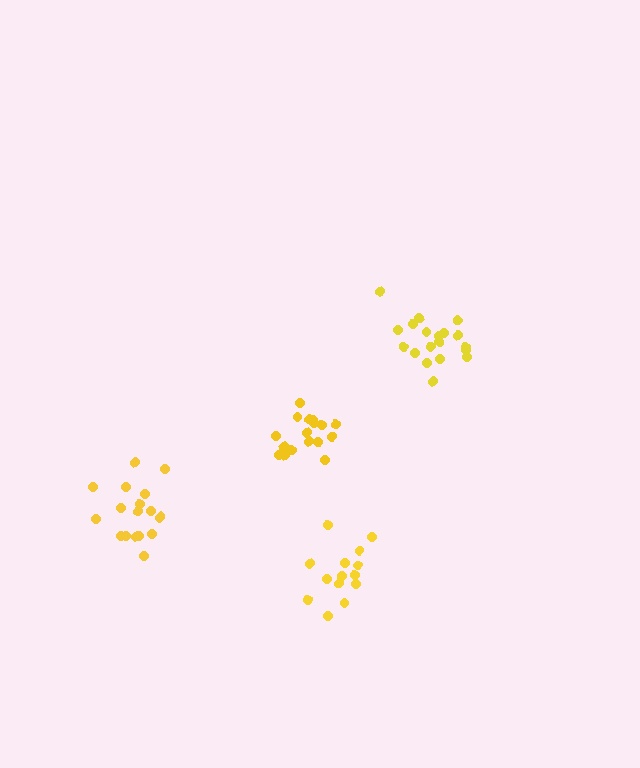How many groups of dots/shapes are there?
There are 4 groups.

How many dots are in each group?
Group 1: 14 dots, Group 2: 18 dots, Group 3: 18 dots, Group 4: 19 dots (69 total).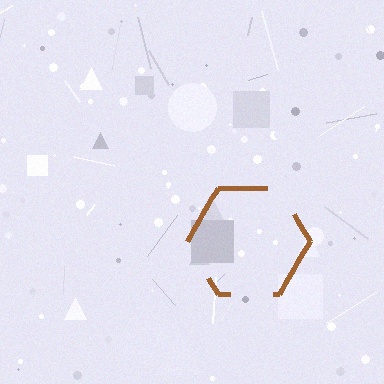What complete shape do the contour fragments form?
The contour fragments form a hexagon.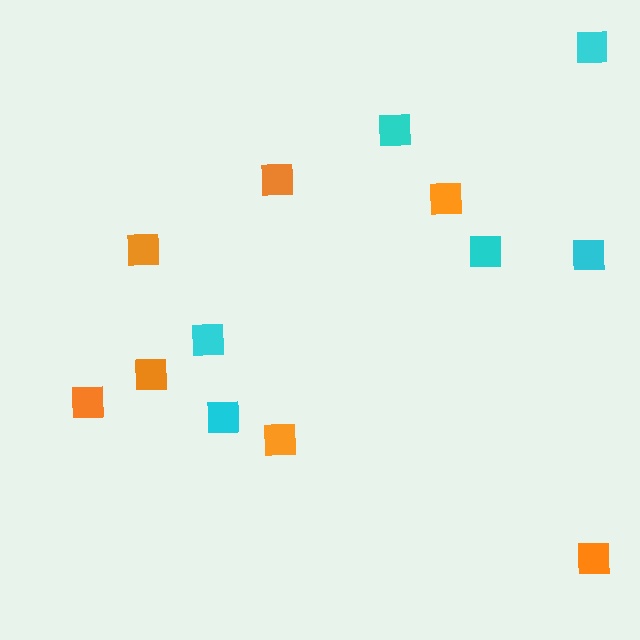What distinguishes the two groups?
There are 2 groups: one group of cyan squares (6) and one group of orange squares (7).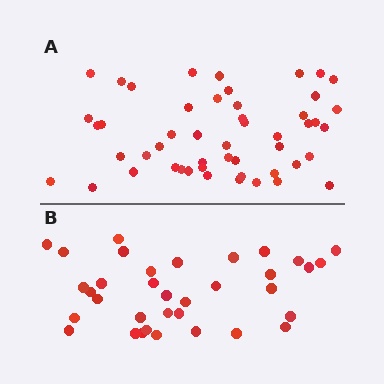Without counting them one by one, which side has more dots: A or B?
Region A (the top region) has more dots.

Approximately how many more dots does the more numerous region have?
Region A has approximately 15 more dots than region B.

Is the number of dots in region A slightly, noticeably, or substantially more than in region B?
Region A has noticeably more, but not dramatically so. The ratio is roughly 1.4 to 1.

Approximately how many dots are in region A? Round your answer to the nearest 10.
About 50 dots.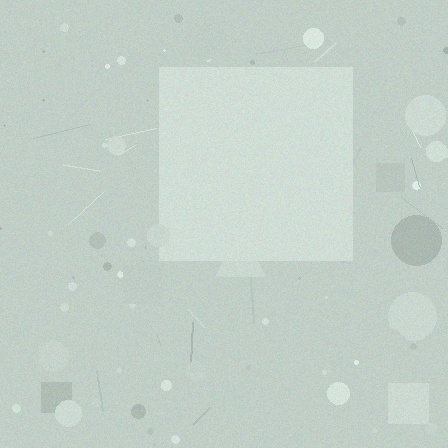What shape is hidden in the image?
A square is hidden in the image.